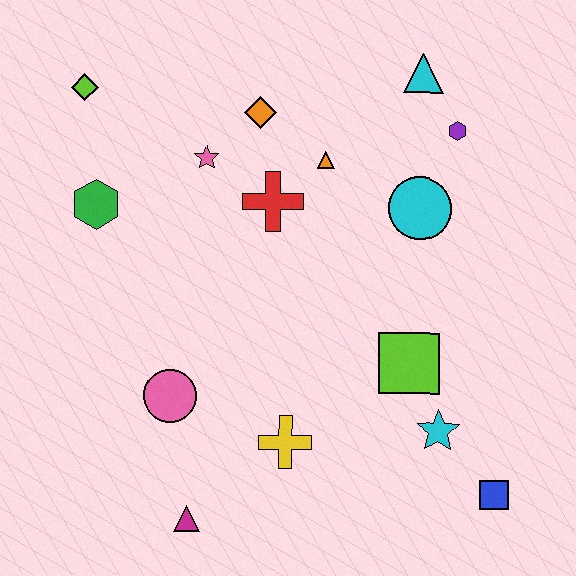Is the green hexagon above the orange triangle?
No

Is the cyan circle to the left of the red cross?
No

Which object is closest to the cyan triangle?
The purple hexagon is closest to the cyan triangle.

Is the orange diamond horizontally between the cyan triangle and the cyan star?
No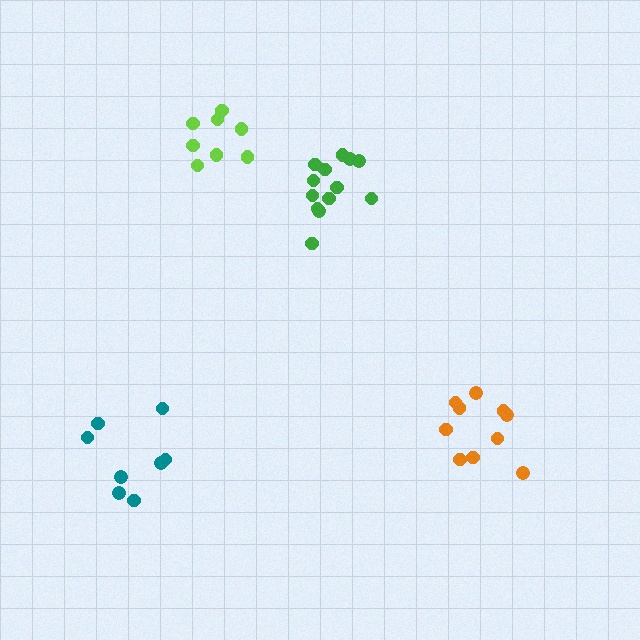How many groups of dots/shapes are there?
There are 4 groups.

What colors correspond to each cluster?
The clusters are colored: orange, lime, green, teal.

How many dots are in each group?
Group 1: 10 dots, Group 2: 8 dots, Group 3: 13 dots, Group 4: 8 dots (39 total).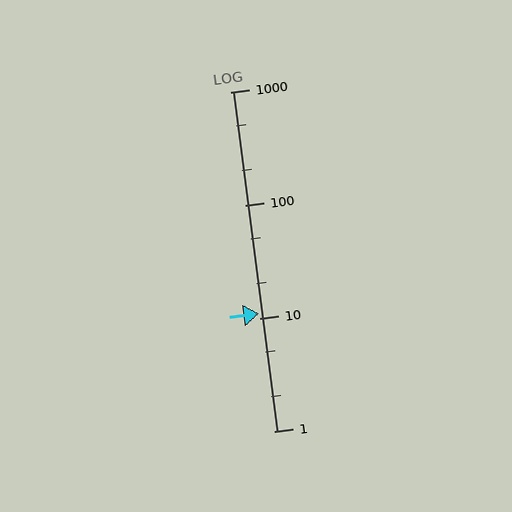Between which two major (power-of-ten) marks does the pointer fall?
The pointer is between 10 and 100.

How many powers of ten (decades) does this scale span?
The scale spans 3 decades, from 1 to 1000.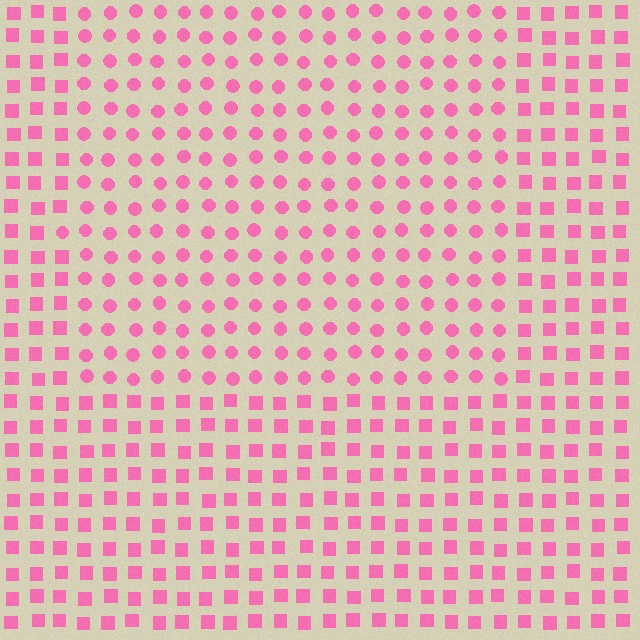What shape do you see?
I see a rectangle.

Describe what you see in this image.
The image is filled with small pink elements arranged in a uniform grid. A rectangle-shaped region contains circles, while the surrounding area contains squares. The boundary is defined purely by the change in element shape.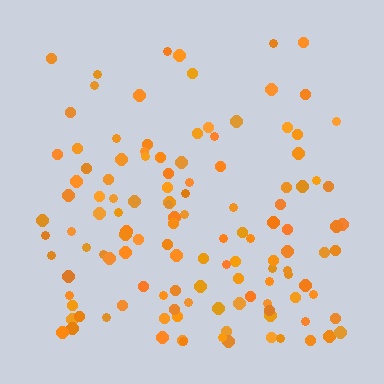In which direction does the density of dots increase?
From top to bottom, with the bottom side densest.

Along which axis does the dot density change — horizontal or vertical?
Vertical.